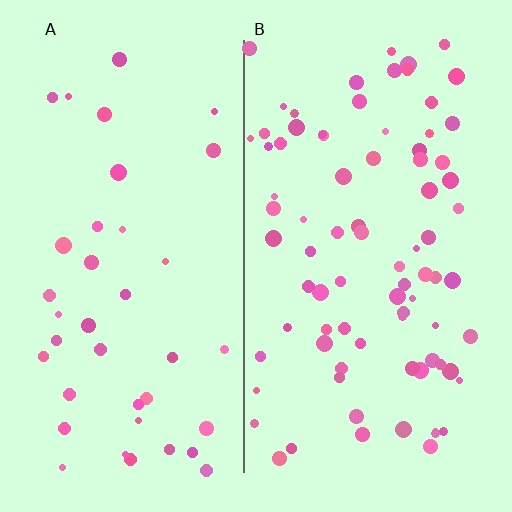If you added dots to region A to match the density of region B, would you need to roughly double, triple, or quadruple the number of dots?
Approximately double.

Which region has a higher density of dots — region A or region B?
B (the right).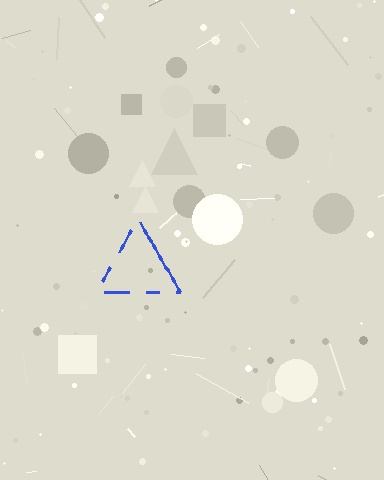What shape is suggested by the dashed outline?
The dashed outline suggests a triangle.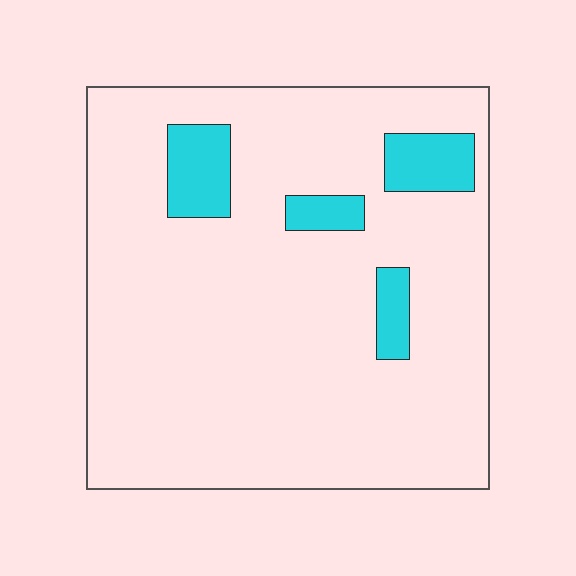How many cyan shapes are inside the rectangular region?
4.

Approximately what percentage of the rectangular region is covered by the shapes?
Approximately 10%.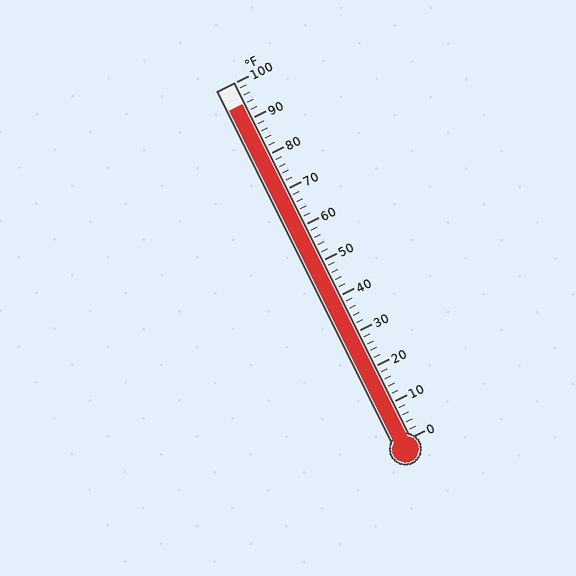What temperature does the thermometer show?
The thermometer shows approximately 94°F.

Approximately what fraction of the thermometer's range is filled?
The thermometer is filled to approximately 95% of its range.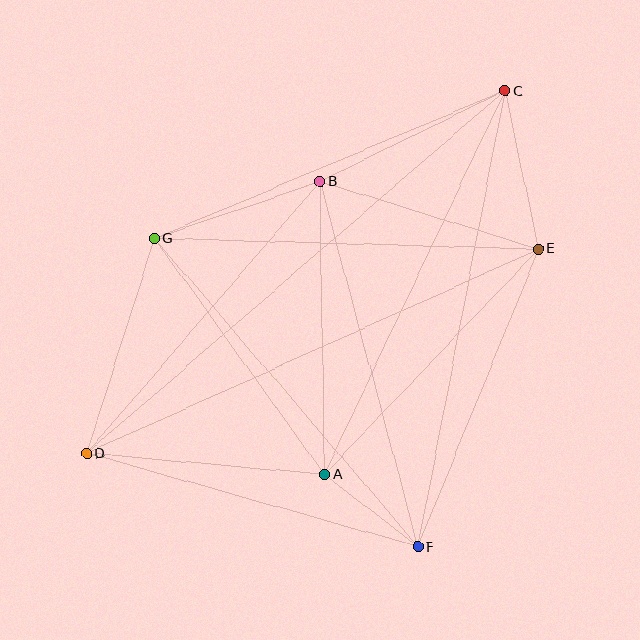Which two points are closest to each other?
Points A and F are closest to each other.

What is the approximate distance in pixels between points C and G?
The distance between C and G is approximately 380 pixels.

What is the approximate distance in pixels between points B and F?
The distance between B and F is approximately 378 pixels.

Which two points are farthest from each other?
Points C and D are farthest from each other.